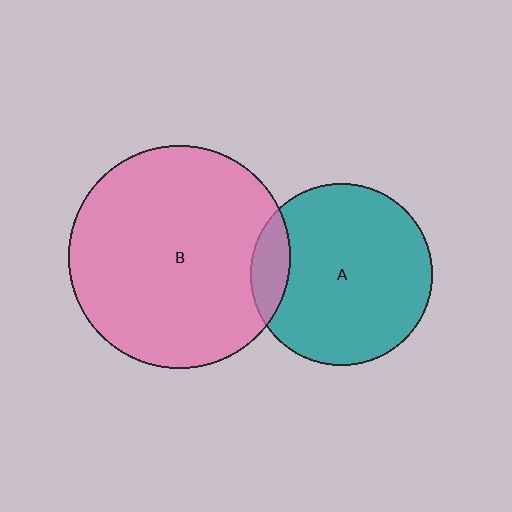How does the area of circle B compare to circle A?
Approximately 1.5 times.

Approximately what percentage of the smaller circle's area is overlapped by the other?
Approximately 10%.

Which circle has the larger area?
Circle B (pink).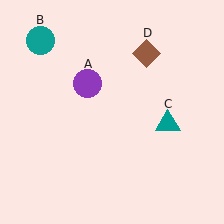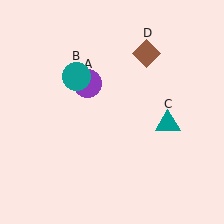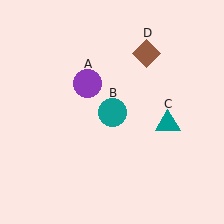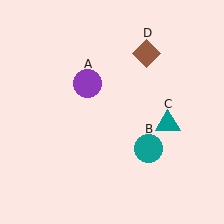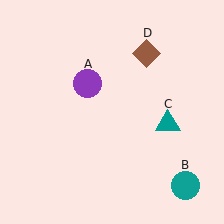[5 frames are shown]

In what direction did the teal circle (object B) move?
The teal circle (object B) moved down and to the right.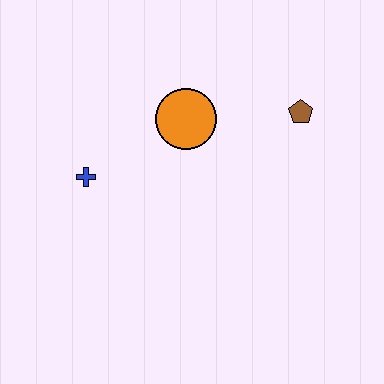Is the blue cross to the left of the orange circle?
Yes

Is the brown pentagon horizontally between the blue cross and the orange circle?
No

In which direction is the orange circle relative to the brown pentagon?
The orange circle is to the left of the brown pentagon.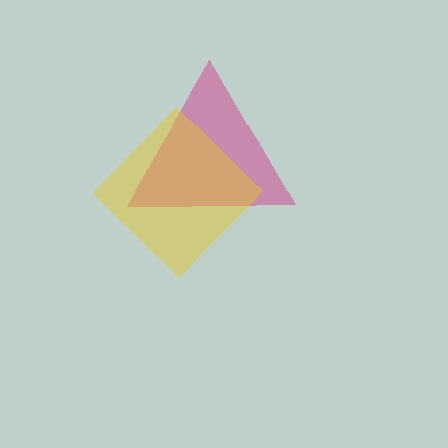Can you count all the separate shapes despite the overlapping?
Yes, there are 2 separate shapes.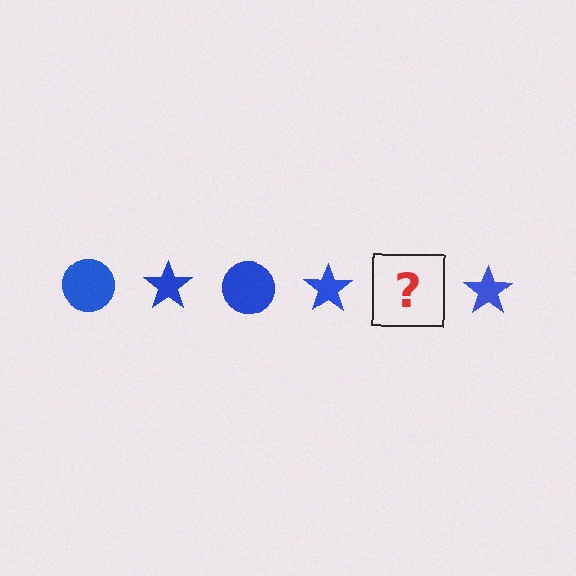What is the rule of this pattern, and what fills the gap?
The rule is that the pattern cycles through circle, star shapes in blue. The gap should be filled with a blue circle.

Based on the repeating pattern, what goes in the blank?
The blank should be a blue circle.